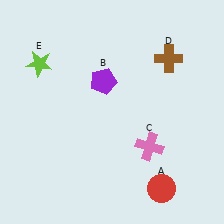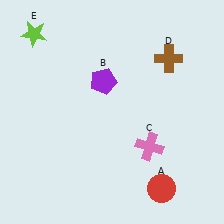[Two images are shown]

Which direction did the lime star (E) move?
The lime star (E) moved up.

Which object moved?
The lime star (E) moved up.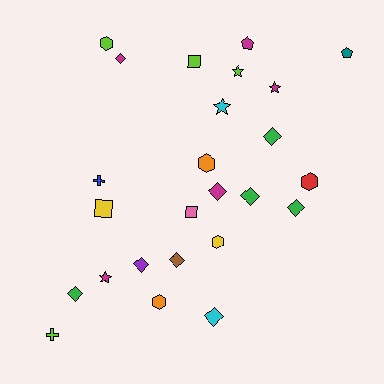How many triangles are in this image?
There are no triangles.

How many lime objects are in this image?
There are 4 lime objects.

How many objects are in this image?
There are 25 objects.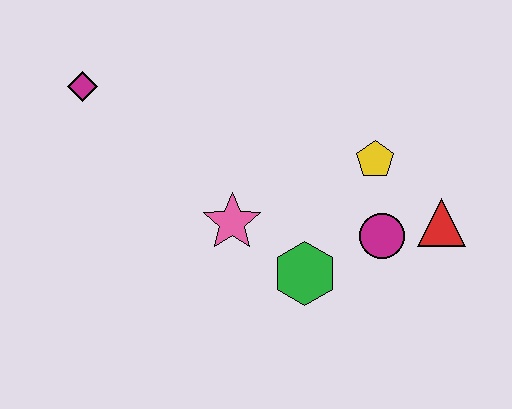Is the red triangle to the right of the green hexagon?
Yes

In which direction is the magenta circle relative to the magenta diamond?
The magenta circle is to the right of the magenta diamond.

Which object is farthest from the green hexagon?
The magenta diamond is farthest from the green hexagon.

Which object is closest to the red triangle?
The magenta circle is closest to the red triangle.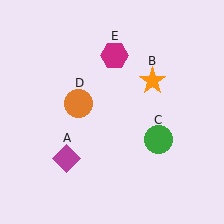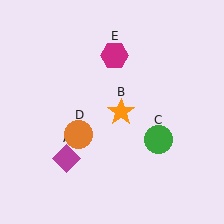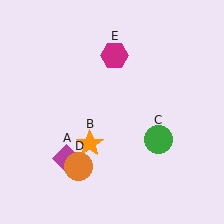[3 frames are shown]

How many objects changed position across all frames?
2 objects changed position: orange star (object B), orange circle (object D).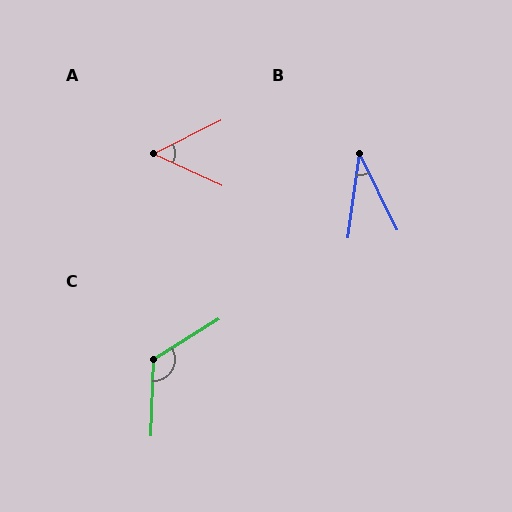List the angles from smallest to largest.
B (34°), A (51°), C (124°).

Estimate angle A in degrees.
Approximately 51 degrees.